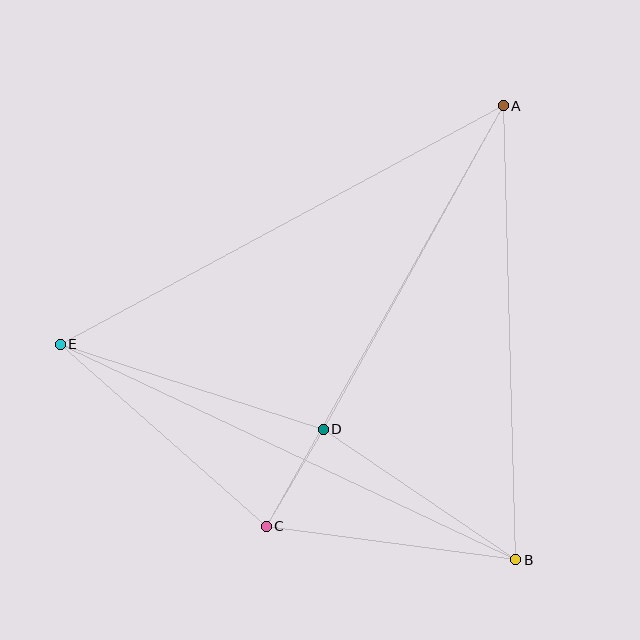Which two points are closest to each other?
Points C and D are closest to each other.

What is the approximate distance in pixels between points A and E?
The distance between A and E is approximately 503 pixels.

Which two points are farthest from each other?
Points B and E are farthest from each other.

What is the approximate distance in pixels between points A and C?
The distance between A and C is approximately 483 pixels.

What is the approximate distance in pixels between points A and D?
The distance between A and D is approximately 370 pixels.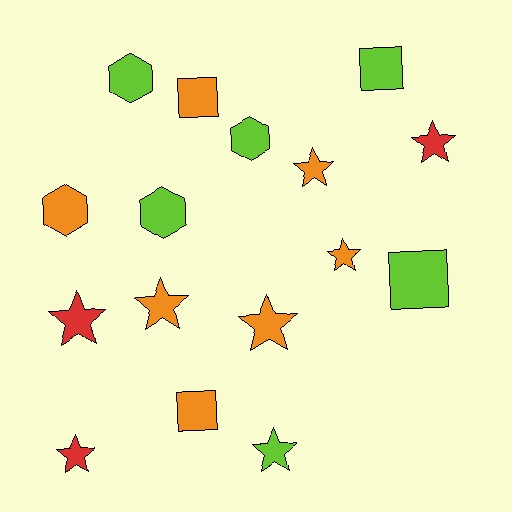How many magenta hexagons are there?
There are no magenta hexagons.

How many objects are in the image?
There are 16 objects.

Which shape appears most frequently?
Star, with 8 objects.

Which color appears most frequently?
Orange, with 7 objects.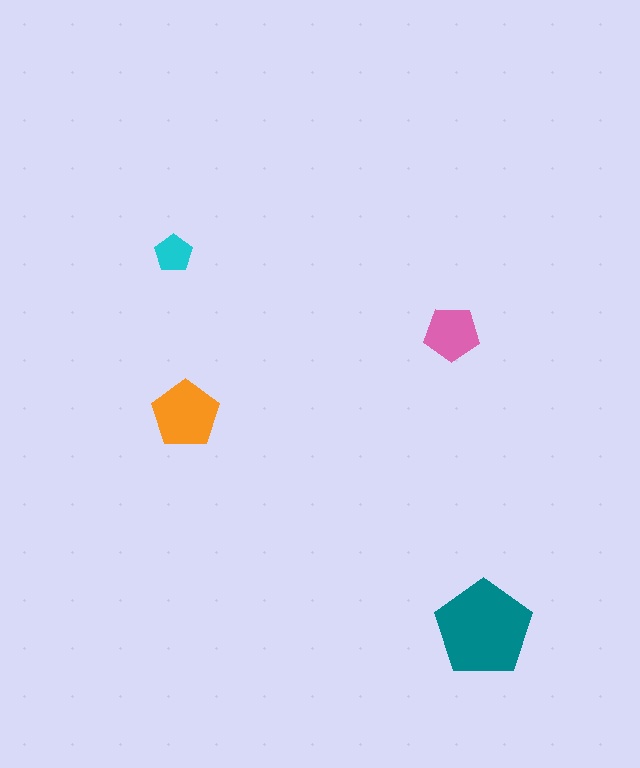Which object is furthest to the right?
The teal pentagon is rightmost.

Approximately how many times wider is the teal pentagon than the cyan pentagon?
About 2.5 times wider.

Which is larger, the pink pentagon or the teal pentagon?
The teal one.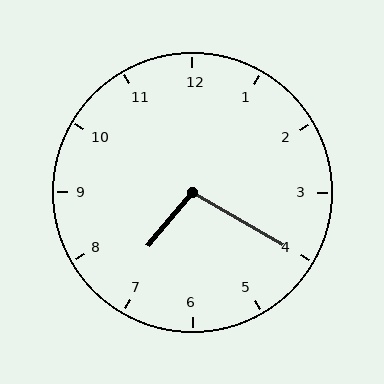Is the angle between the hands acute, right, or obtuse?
It is obtuse.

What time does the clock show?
7:20.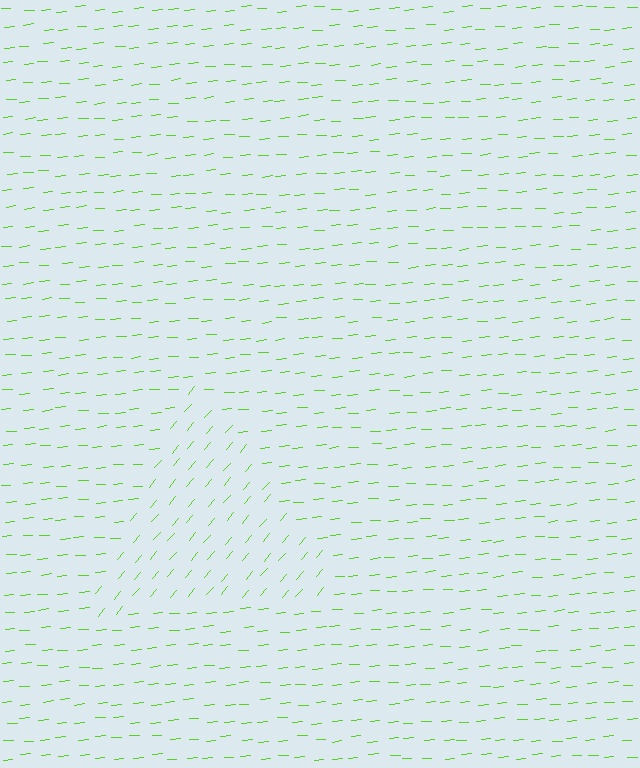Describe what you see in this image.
The image is filled with small lime line segments. A triangle region in the image has lines oriented differently from the surrounding lines, creating a visible texture boundary.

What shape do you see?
I see a triangle.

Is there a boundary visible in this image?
Yes, there is a texture boundary formed by a change in line orientation.